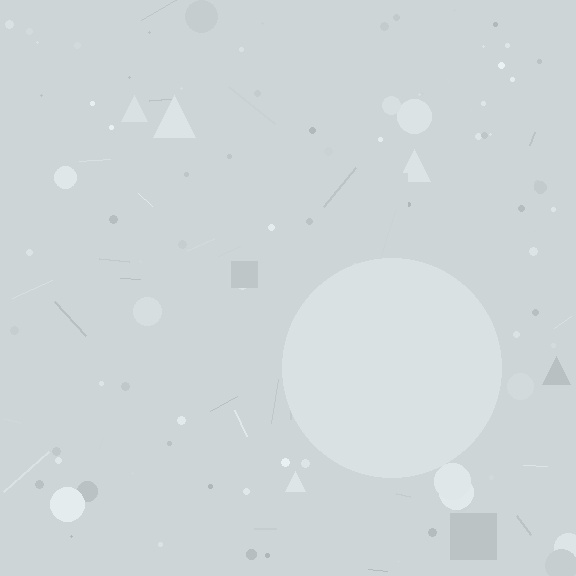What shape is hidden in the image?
A circle is hidden in the image.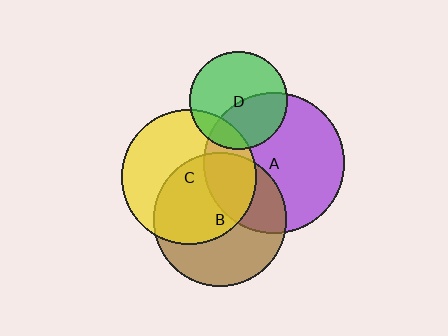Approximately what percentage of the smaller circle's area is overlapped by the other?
Approximately 40%.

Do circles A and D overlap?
Yes.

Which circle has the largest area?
Circle A (purple).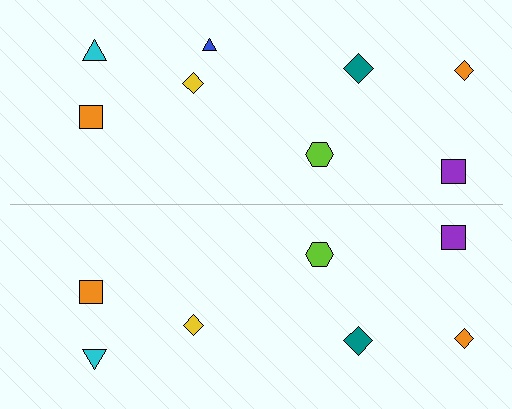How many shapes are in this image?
There are 15 shapes in this image.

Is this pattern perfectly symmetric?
No, the pattern is not perfectly symmetric. A blue triangle is missing from the bottom side.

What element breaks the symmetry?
A blue triangle is missing from the bottom side.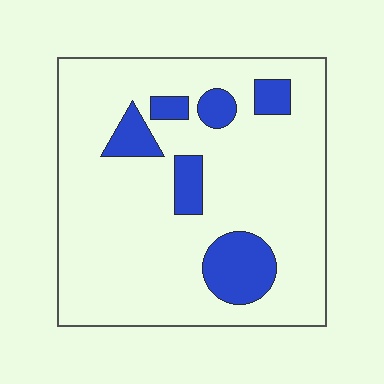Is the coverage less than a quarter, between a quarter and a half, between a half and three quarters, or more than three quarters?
Less than a quarter.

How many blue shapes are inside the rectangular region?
6.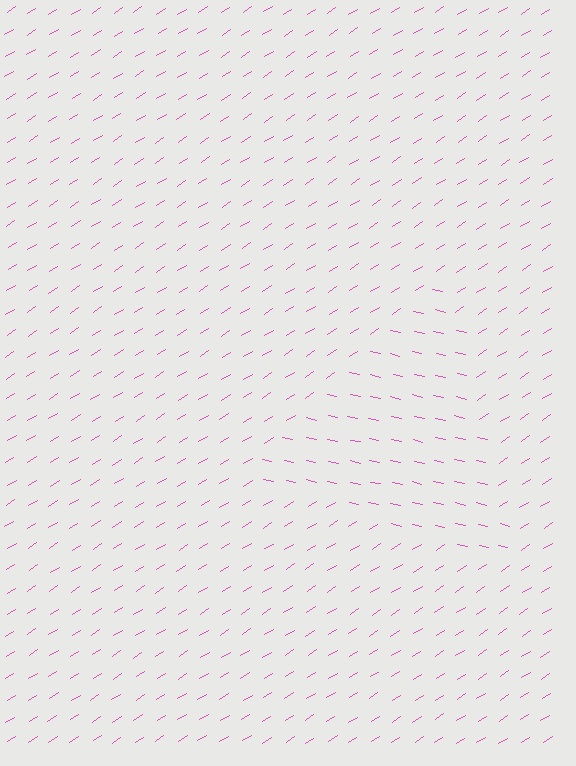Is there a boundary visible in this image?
Yes, there is a texture boundary formed by a change in line orientation.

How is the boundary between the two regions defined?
The boundary is defined purely by a change in line orientation (approximately 45 degrees difference). All lines are the same color and thickness.